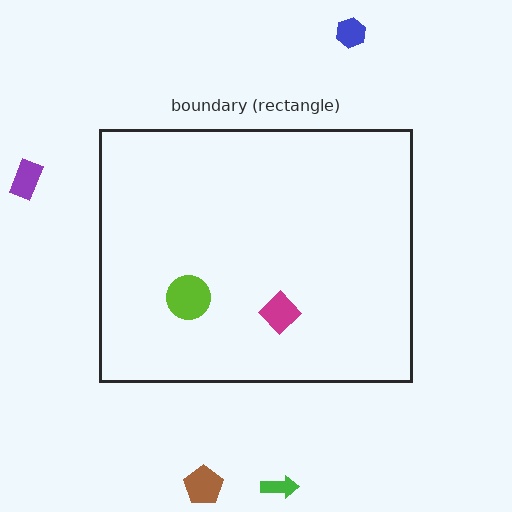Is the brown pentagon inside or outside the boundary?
Outside.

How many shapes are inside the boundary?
2 inside, 4 outside.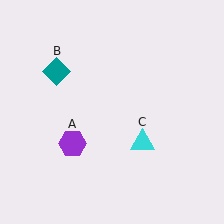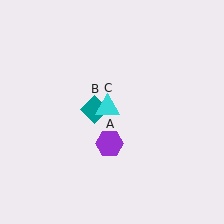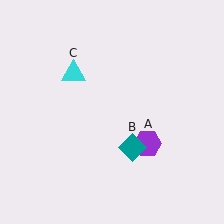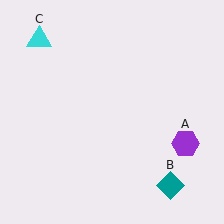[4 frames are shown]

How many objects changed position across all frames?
3 objects changed position: purple hexagon (object A), teal diamond (object B), cyan triangle (object C).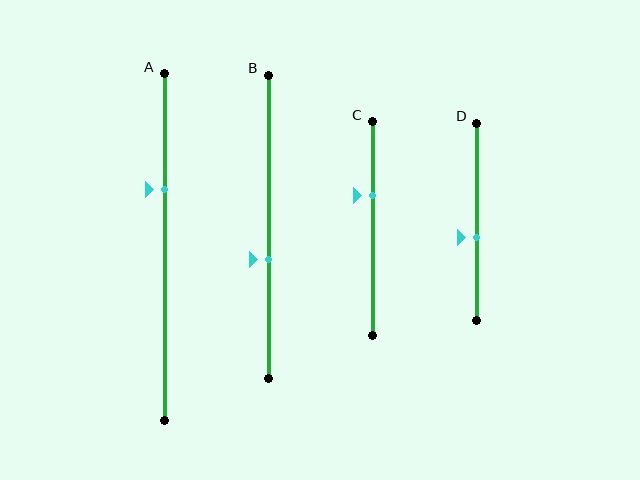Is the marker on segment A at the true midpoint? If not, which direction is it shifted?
No, the marker on segment A is shifted upward by about 17% of the segment length.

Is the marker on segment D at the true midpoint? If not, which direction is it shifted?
No, the marker on segment D is shifted downward by about 8% of the segment length.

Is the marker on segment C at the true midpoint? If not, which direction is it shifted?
No, the marker on segment C is shifted upward by about 15% of the segment length.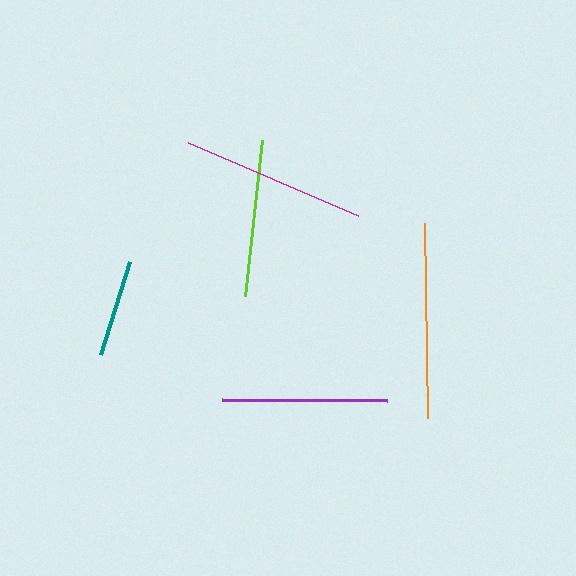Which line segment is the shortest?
The teal line is the shortest at approximately 97 pixels.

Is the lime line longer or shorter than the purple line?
The purple line is longer than the lime line.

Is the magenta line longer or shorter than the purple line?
The magenta line is longer than the purple line.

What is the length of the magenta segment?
The magenta segment is approximately 185 pixels long.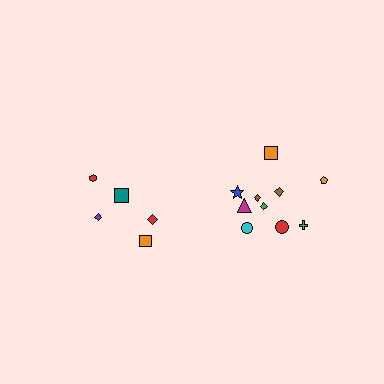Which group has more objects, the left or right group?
The right group.